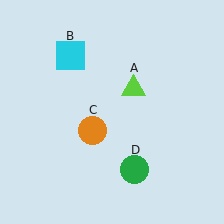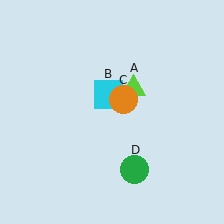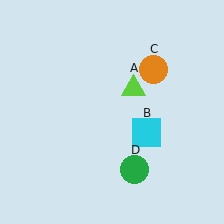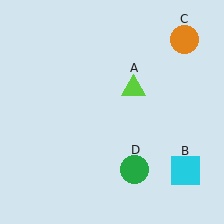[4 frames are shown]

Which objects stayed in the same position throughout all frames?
Lime triangle (object A) and green circle (object D) remained stationary.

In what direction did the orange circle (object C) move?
The orange circle (object C) moved up and to the right.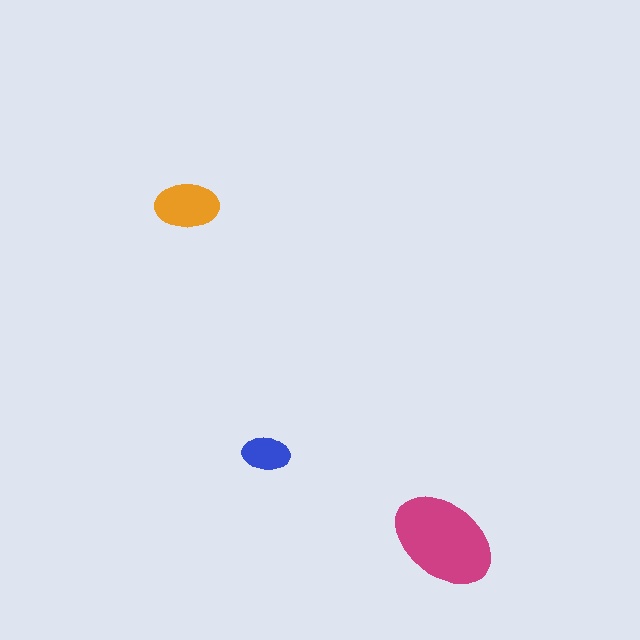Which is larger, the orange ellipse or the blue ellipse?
The orange one.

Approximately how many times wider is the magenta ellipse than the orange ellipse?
About 1.5 times wider.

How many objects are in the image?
There are 3 objects in the image.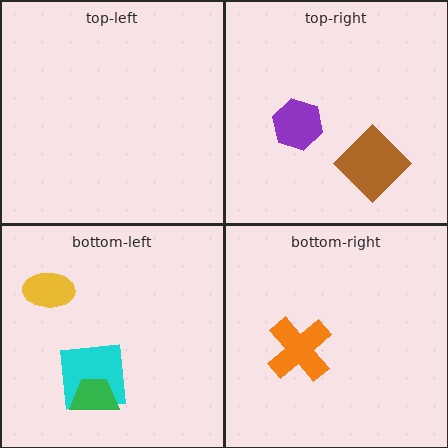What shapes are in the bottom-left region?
The cyan square, the green trapezoid, the yellow ellipse.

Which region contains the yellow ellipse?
The bottom-left region.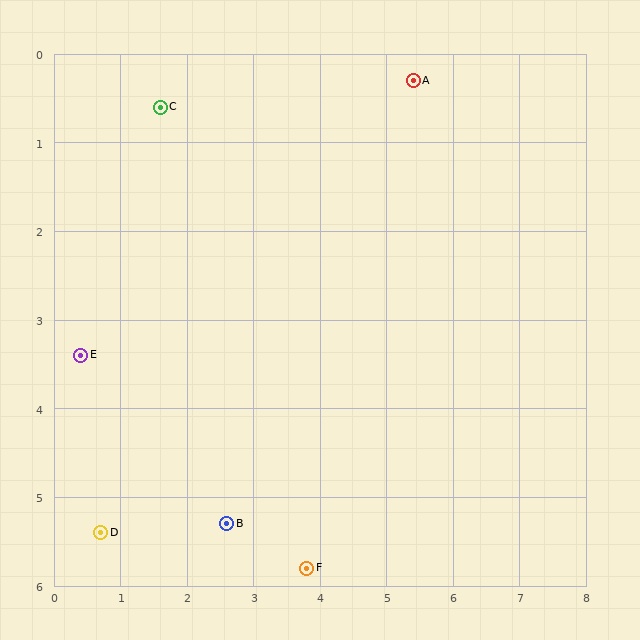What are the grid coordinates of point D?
Point D is at approximately (0.7, 5.4).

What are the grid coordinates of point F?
Point F is at approximately (3.8, 5.8).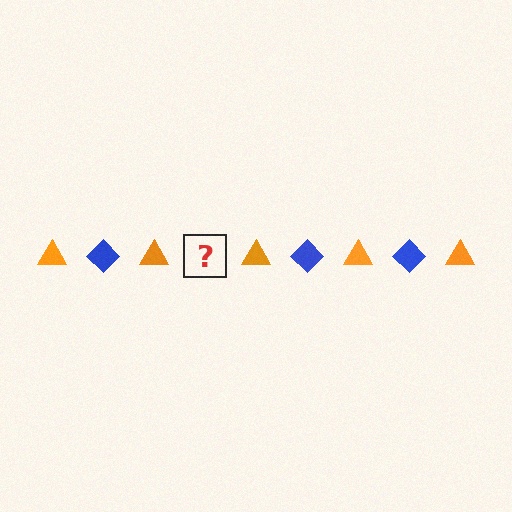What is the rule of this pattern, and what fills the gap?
The rule is that the pattern alternates between orange triangle and blue diamond. The gap should be filled with a blue diamond.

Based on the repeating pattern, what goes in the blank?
The blank should be a blue diamond.